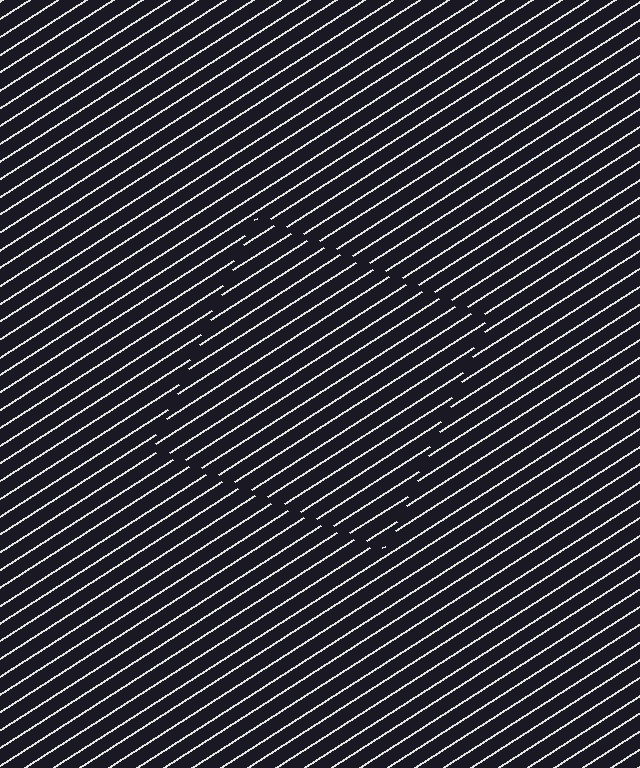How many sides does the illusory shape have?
4 sides — the line-ends trace a square.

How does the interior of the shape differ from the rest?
The interior of the shape contains the same grating, shifted by half a period — the contour is defined by the phase discontinuity where line-ends from the inner and outer gratings abut.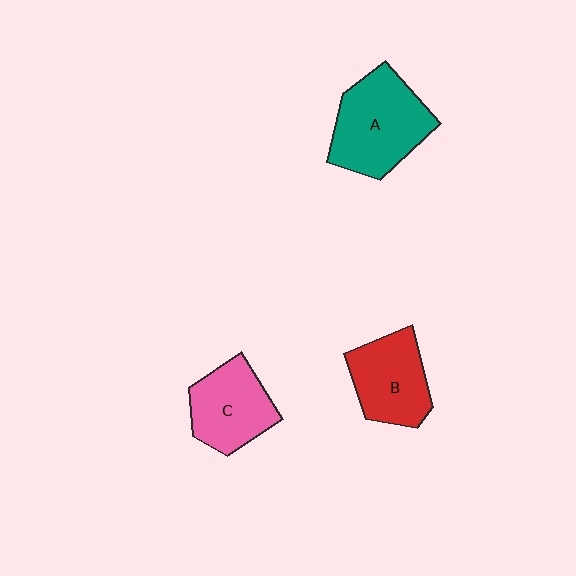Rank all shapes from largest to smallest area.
From largest to smallest: A (teal), B (red), C (pink).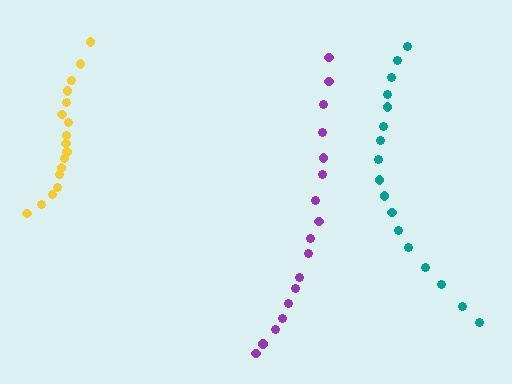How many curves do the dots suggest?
There are 3 distinct paths.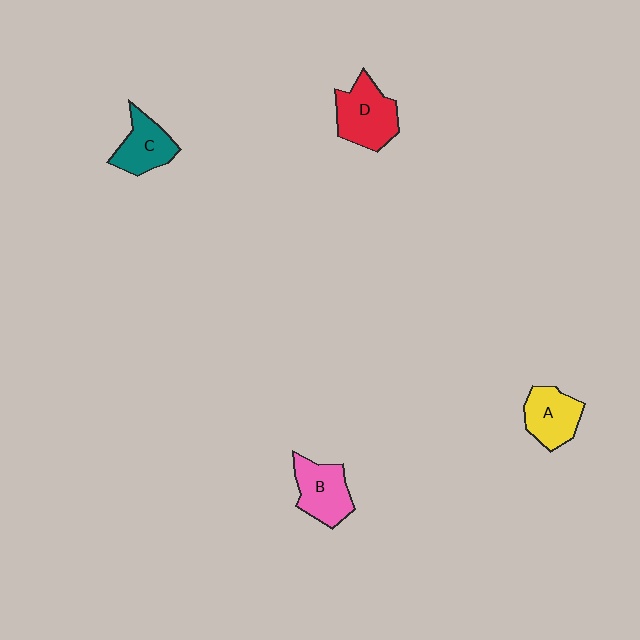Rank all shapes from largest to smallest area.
From largest to smallest: D (red), B (pink), A (yellow), C (teal).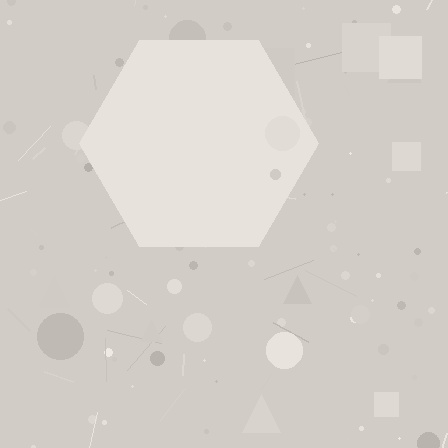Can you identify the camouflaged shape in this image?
The camouflaged shape is a hexagon.